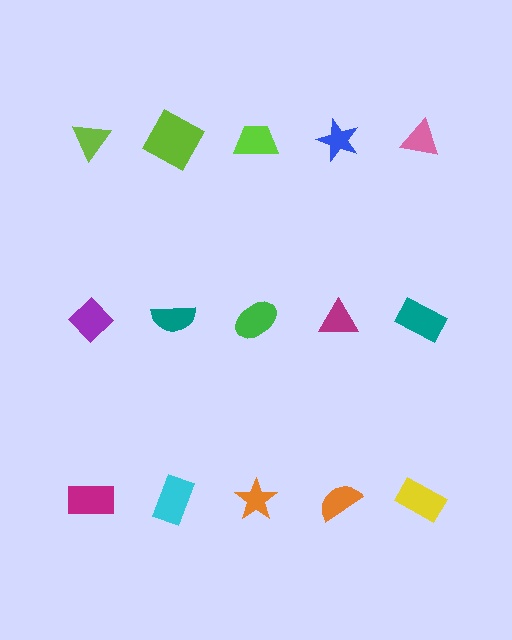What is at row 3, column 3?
An orange star.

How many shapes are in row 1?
5 shapes.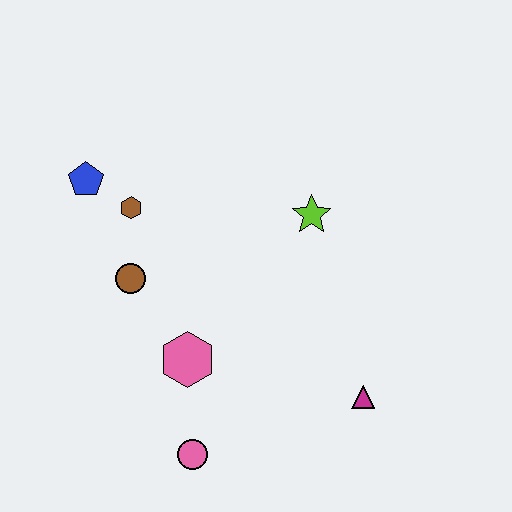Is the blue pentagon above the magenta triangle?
Yes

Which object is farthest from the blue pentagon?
The magenta triangle is farthest from the blue pentagon.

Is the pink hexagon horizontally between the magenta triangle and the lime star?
No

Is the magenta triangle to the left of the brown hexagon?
No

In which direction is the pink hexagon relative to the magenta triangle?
The pink hexagon is to the left of the magenta triangle.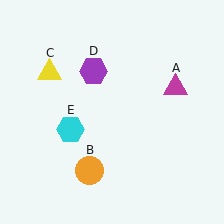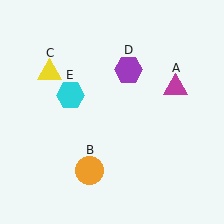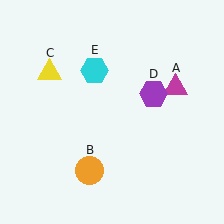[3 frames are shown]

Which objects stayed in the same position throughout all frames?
Magenta triangle (object A) and orange circle (object B) and yellow triangle (object C) remained stationary.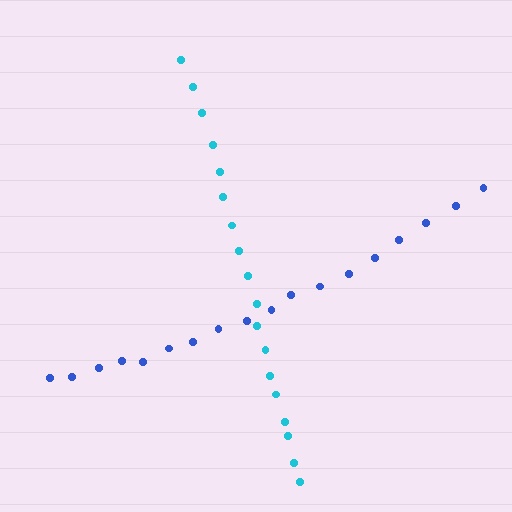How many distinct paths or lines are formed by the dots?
There are 2 distinct paths.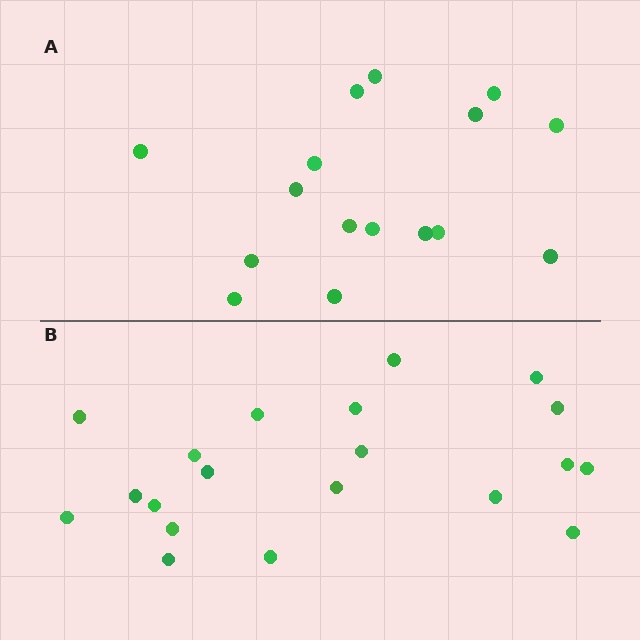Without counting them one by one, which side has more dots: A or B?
Region B (the bottom region) has more dots.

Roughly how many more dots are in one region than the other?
Region B has about 4 more dots than region A.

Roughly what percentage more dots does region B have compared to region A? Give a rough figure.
About 25% more.